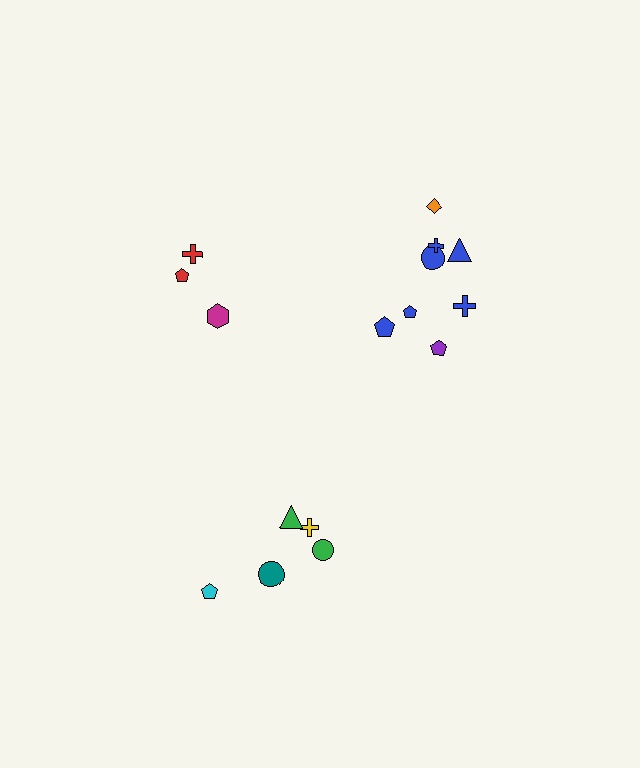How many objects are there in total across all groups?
There are 16 objects.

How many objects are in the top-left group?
There are 3 objects.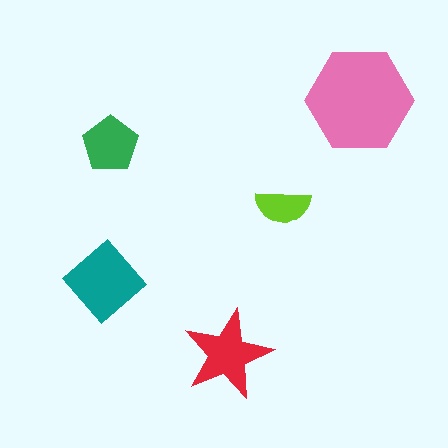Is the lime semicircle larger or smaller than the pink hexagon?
Smaller.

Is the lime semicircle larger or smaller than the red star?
Smaller.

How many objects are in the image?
There are 5 objects in the image.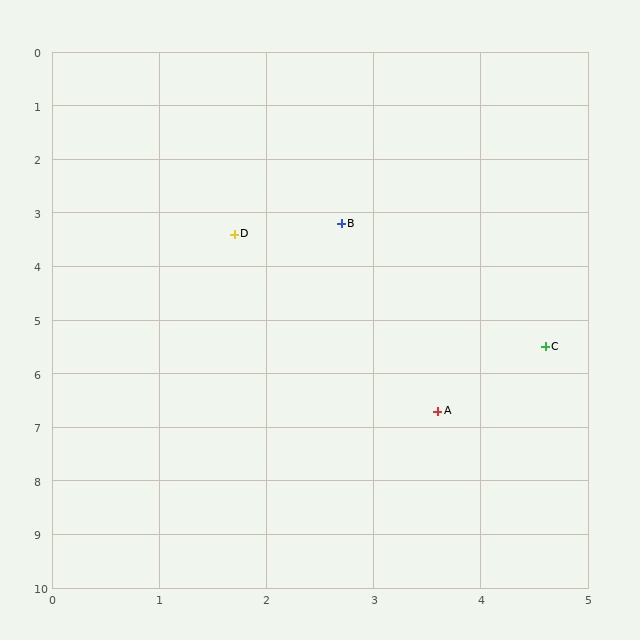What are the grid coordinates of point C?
Point C is at approximately (4.6, 5.5).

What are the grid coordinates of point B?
Point B is at approximately (2.7, 3.2).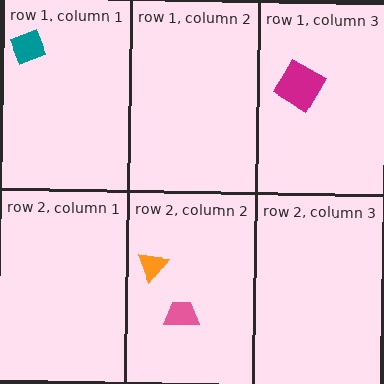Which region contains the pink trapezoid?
The row 2, column 2 region.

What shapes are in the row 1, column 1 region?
The teal diamond.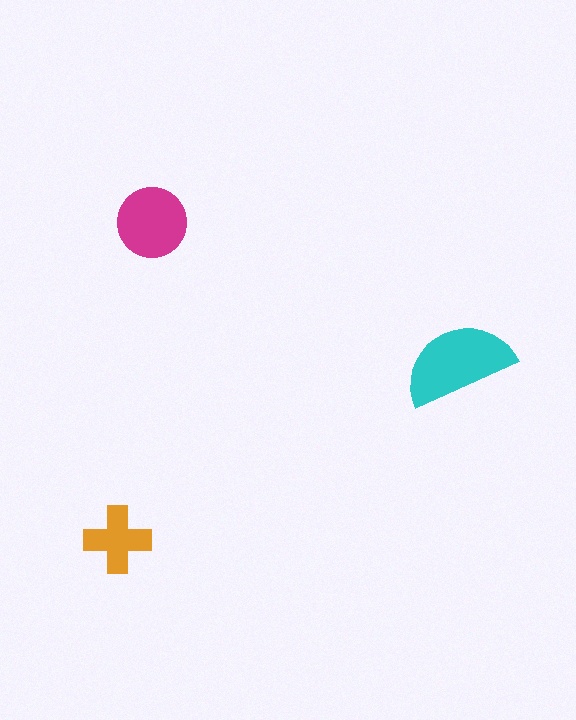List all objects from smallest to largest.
The orange cross, the magenta circle, the cyan semicircle.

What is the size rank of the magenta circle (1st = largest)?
2nd.